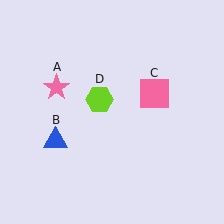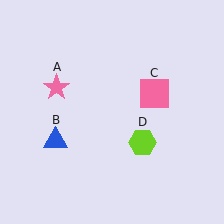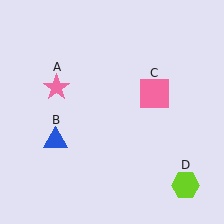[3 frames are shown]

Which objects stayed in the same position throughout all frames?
Pink star (object A) and blue triangle (object B) and pink square (object C) remained stationary.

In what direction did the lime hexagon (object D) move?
The lime hexagon (object D) moved down and to the right.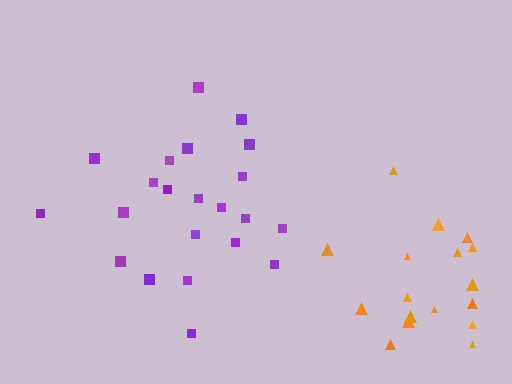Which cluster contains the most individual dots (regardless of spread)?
Purple (22).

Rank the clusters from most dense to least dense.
purple, orange.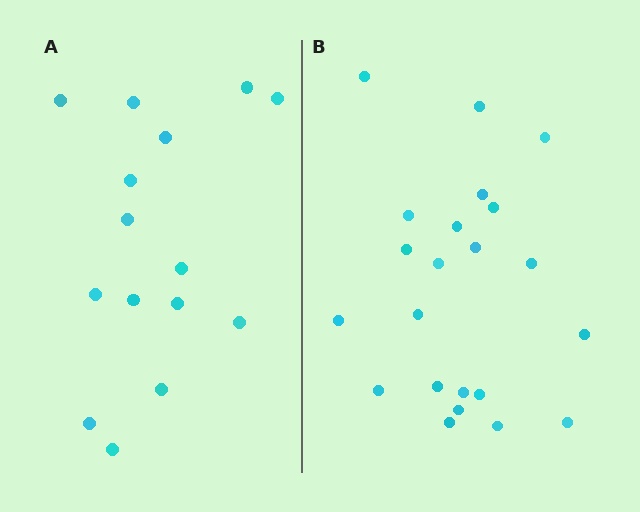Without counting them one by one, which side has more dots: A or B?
Region B (the right region) has more dots.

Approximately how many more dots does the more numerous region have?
Region B has roughly 8 or so more dots than region A.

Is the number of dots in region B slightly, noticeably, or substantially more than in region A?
Region B has substantially more. The ratio is roughly 1.5 to 1.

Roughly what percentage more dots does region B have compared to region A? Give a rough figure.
About 45% more.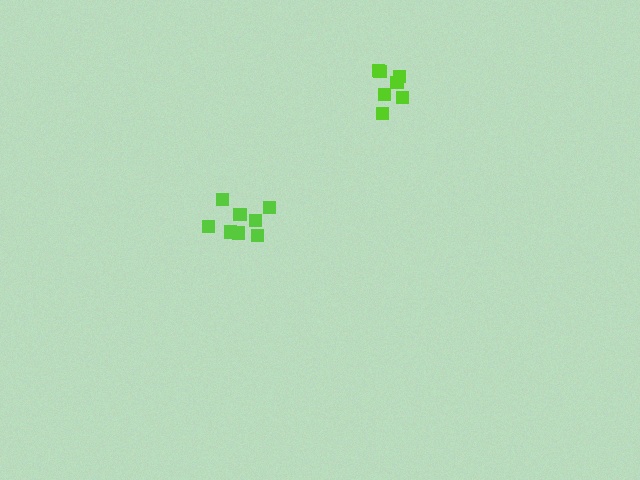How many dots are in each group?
Group 1: 7 dots, Group 2: 8 dots (15 total).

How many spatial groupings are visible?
There are 2 spatial groupings.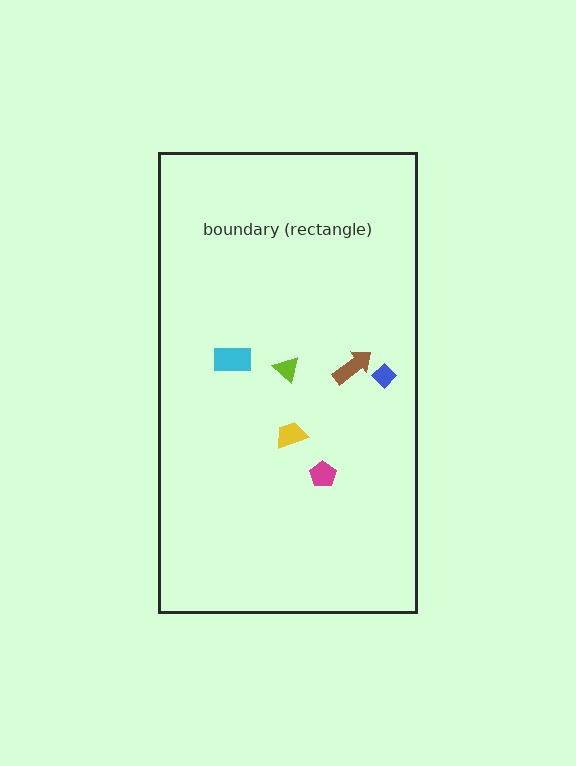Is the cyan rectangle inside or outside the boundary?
Inside.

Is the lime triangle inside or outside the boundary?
Inside.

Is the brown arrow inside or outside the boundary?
Inside.